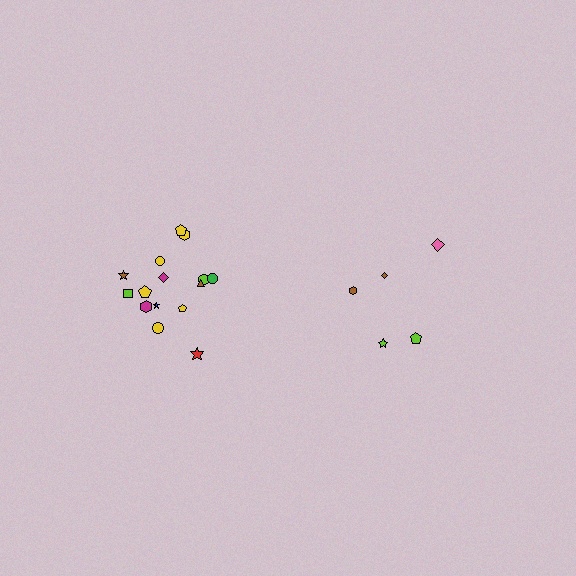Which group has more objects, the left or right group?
The left group.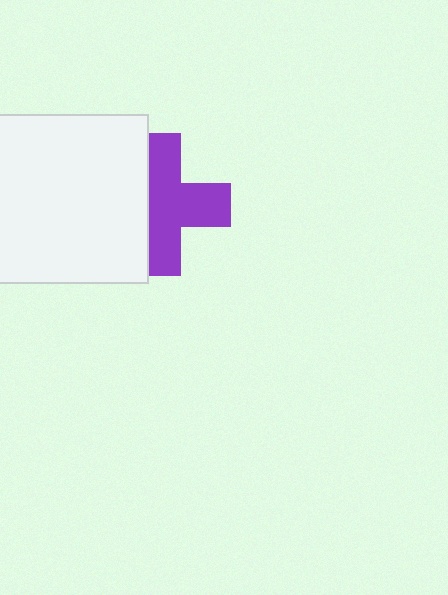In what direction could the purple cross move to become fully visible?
The purple cross could move right. That would shift it out from behind the white square entirely.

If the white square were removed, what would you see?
You would see the complete purple cross.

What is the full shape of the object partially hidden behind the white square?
The partially hidden object is a purple cross.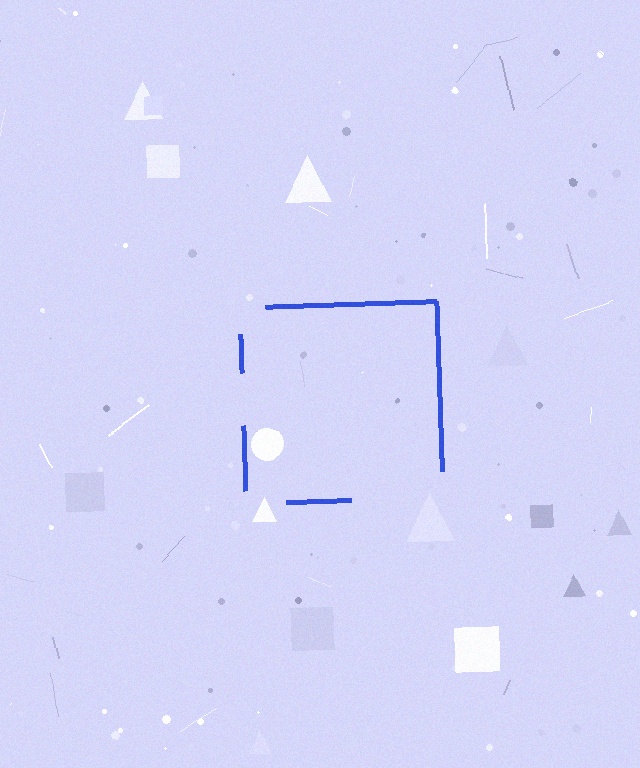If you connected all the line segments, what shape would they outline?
They would outline a square.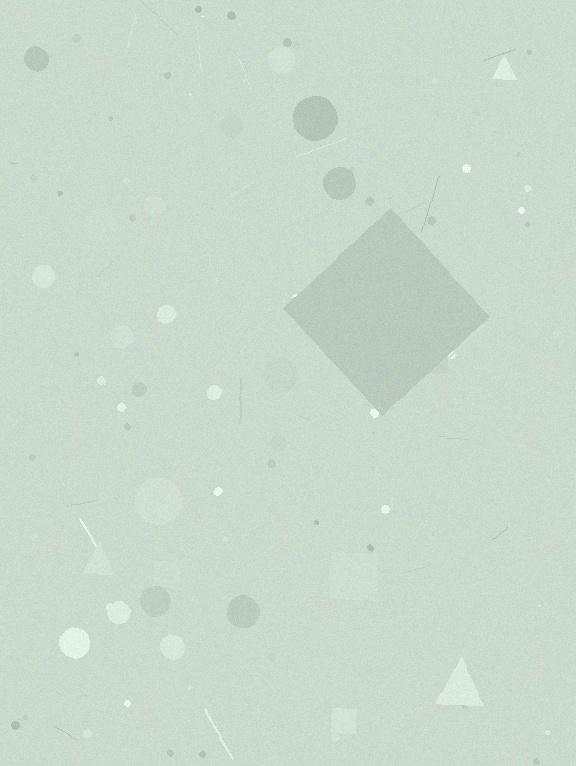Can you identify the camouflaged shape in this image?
The camouflaged shape is a diamond.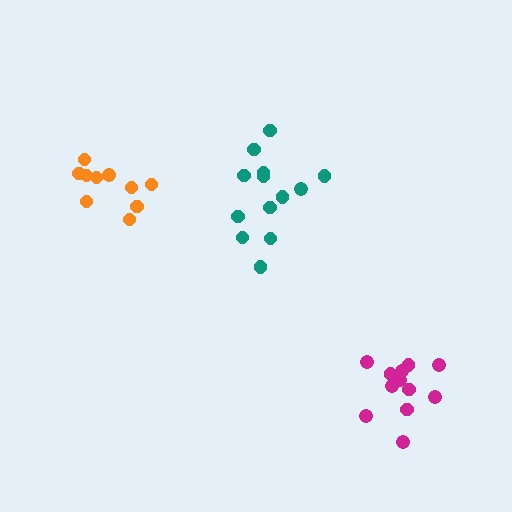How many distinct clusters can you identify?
There are 3 distinct clusters.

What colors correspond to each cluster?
The clusters are colored: teal, magenta, orange.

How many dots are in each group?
Group 1: 13 dots, Group 2: 12 dots, Group 3: 10 dots (35 total).